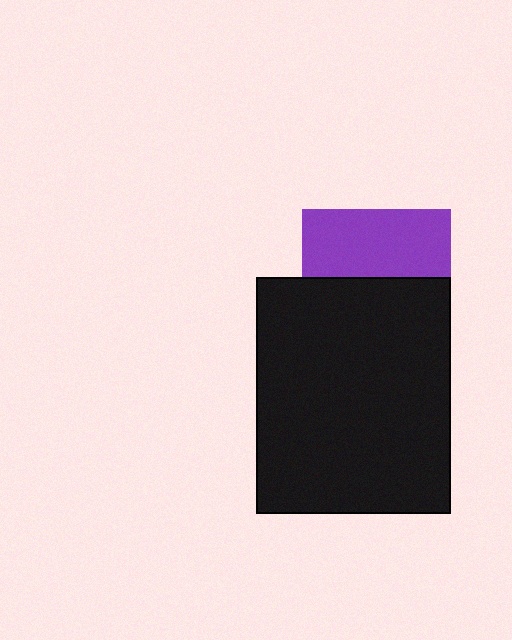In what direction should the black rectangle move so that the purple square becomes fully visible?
The black rectangle should move down. That is the shortest direction to clear the overlap and leave the purple square fully visible.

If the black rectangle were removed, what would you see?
You would see the complete purple square.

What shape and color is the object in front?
The object in front is a black rectangle.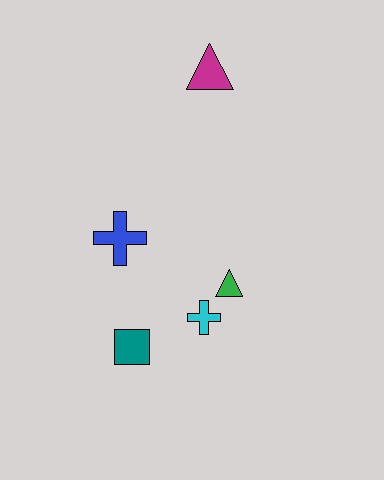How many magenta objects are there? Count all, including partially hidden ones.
There is 1 magenta object.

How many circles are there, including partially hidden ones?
There are no circles.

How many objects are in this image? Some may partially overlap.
There are 5 objects.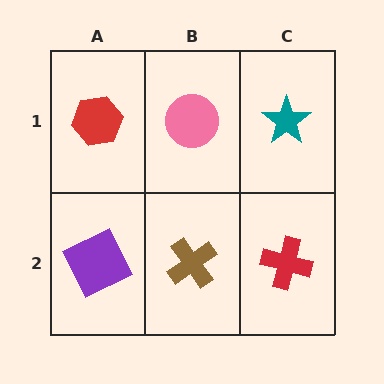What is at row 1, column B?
A pink circle.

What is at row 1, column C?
A teal star.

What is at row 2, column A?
A purple square.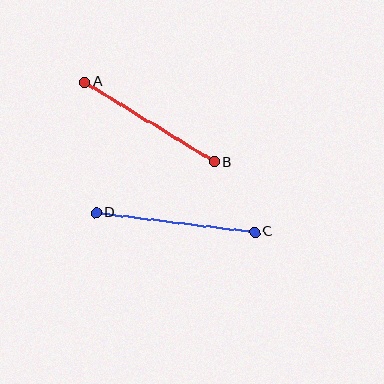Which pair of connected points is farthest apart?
Points C and D are farthest apart.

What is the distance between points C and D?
The distance is approximately 160 pixels.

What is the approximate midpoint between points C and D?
The midpoint is at approximately (175, 222) pixels.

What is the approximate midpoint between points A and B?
The midpoint is at approximately (150, 122) pixels.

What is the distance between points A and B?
The distance is approximately 152 pixels.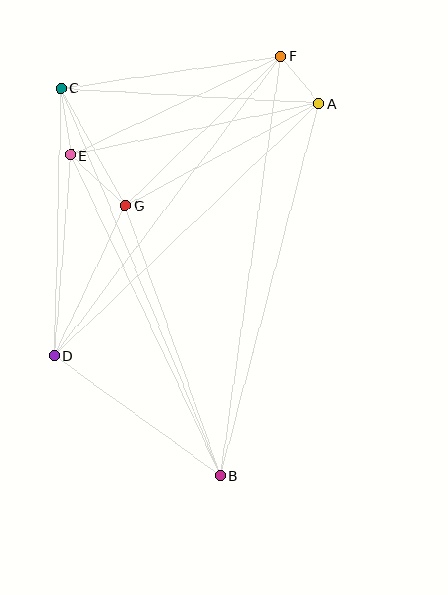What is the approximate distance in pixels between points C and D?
The distance between C and D is approximately 267 pixels.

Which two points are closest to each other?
Points A and F are closest to each other.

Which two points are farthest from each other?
Points B and F are farthest from each other.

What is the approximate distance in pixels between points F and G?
The distance between F and G is approximately 216 pixels.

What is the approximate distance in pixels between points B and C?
The distance between B and C is approximately 419 pixels.